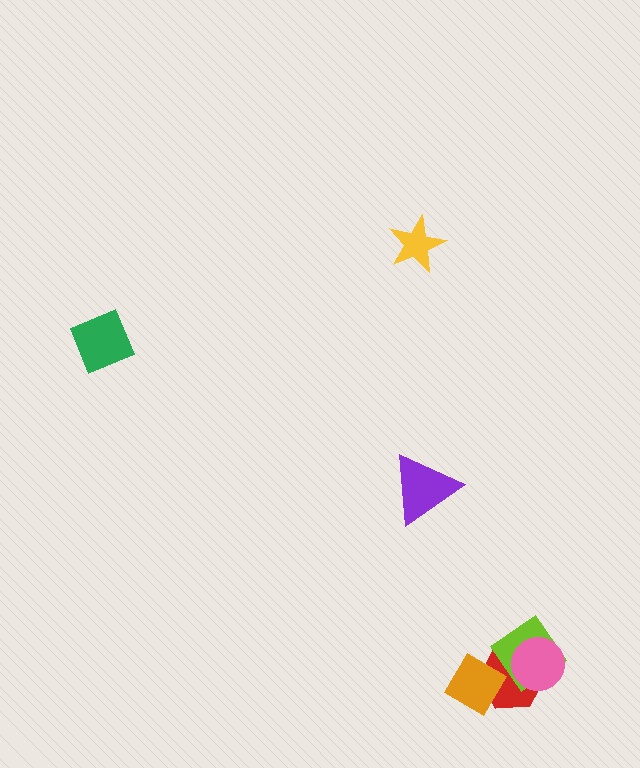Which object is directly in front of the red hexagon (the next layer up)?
The lime diamond is directly in front of the red hexagon.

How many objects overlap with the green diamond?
0 objects overlap with the green diamond.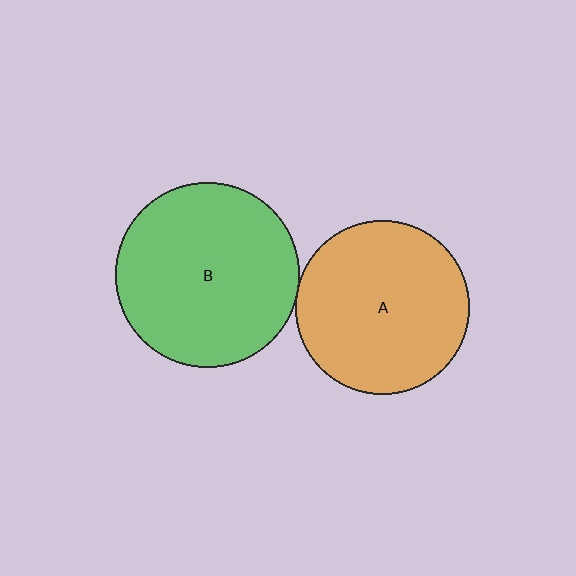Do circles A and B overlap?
Yes.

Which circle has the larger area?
Circle B (green).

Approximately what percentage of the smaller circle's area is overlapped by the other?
Approximately 5%.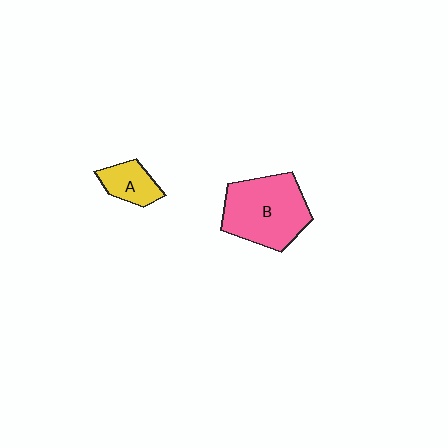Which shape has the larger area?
Shape B (pink).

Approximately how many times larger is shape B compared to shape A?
Approximately 2.6 times.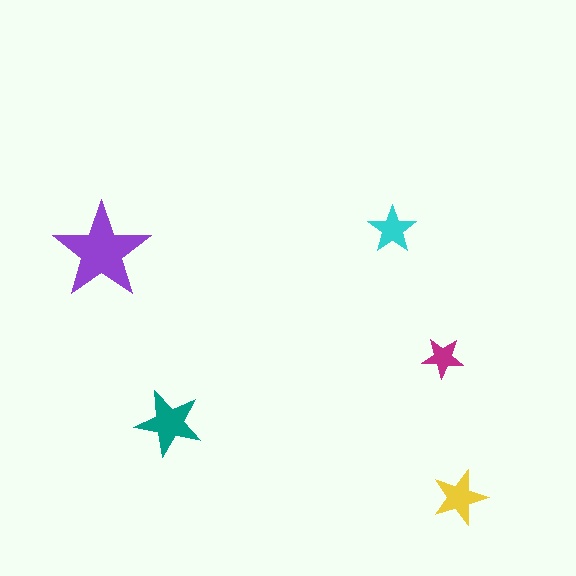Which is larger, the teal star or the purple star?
The purple one.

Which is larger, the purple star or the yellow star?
The purple one.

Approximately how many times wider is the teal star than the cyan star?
About 1.5 times wider.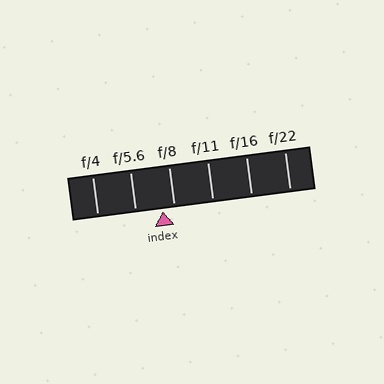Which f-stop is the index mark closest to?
The index mark is closest to f/8.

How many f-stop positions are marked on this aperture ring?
There are 6 f-stop positions marked.